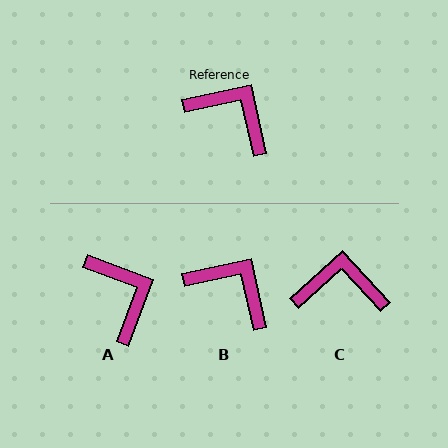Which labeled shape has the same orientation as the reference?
B.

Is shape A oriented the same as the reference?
No, it is off by about 33 degrees.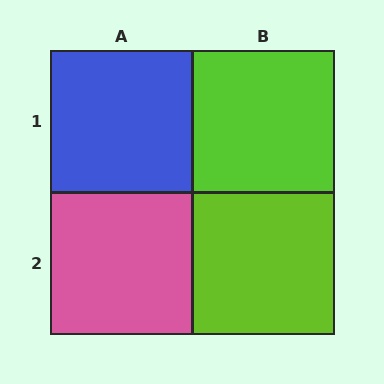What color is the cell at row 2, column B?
Lime.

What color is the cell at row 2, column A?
Pink.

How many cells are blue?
1 cell is blue.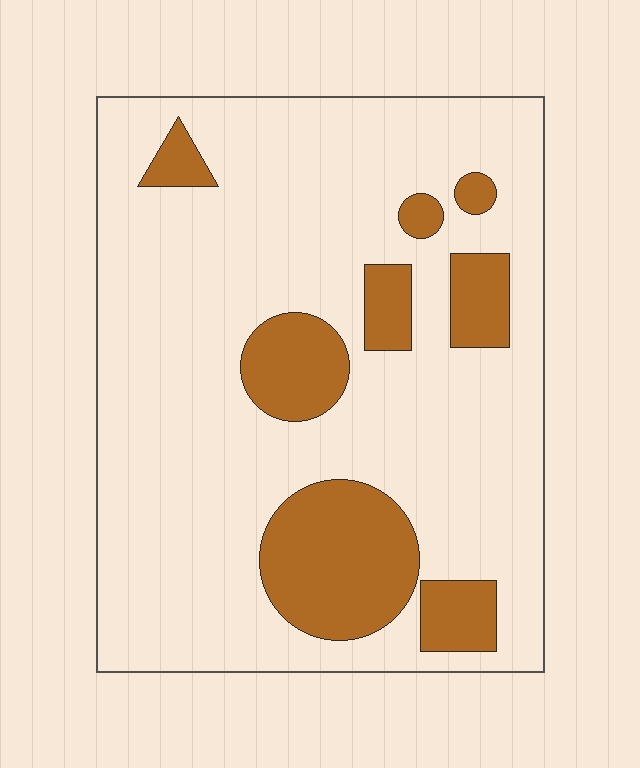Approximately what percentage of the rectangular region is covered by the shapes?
Approximately 20%.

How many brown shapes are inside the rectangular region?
8.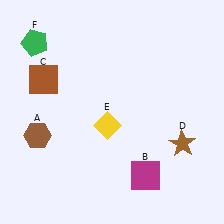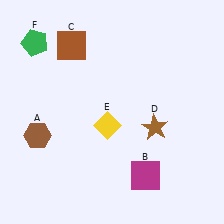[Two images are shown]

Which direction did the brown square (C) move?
The brown square (C) moved up.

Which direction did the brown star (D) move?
The brown star (D) moved left.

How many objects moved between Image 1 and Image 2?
2 objects moved between the two images.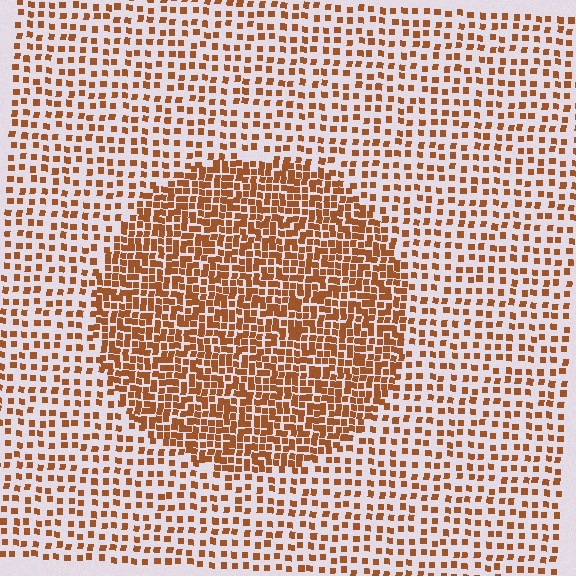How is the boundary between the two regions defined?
The boundary is defined by a change in element density (approximately 2.2x ratio). All elements are the same color, size, and shape.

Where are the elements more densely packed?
The elements are more densely packed inside the circle boundary.